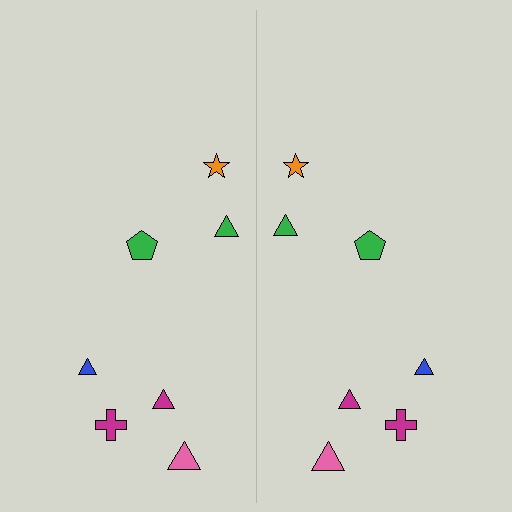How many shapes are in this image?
There are 14 shapes in this image.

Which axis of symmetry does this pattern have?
The pattern has a vertical axis of symmetry running through the center of the image.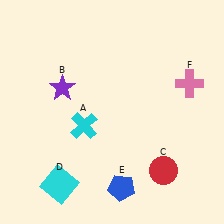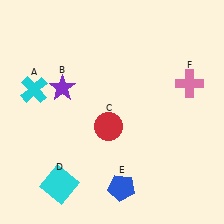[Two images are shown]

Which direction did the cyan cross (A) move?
The cyan cross (A) moved left.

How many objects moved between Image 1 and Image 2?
2 objects moved between the two images.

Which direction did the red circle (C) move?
The red circle (C) moved left.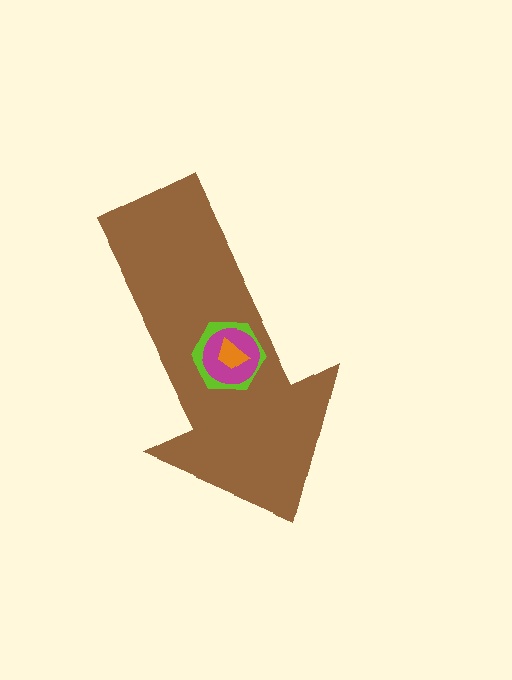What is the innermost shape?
The orange trapezoid.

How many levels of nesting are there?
4.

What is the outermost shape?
The brown arrow.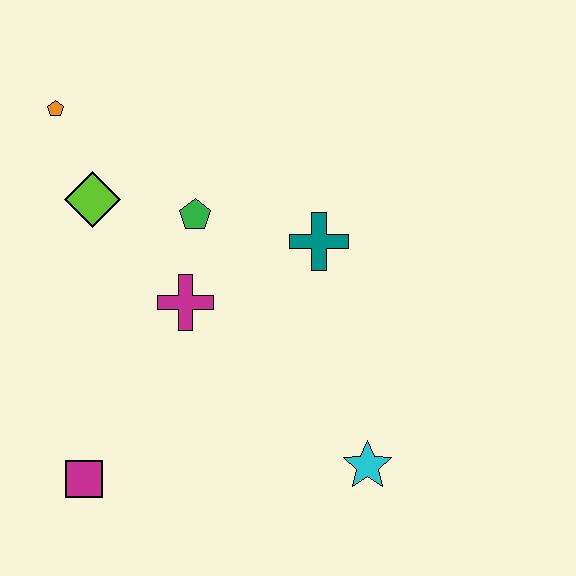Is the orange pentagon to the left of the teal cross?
Yes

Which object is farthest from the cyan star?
The orange pentagon is farthest from the cyan star.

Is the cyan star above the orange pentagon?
No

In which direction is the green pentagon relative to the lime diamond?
The green pentagon is to the right of the lime diamond.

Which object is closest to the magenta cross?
The green pentagon is closest to the magenta cross.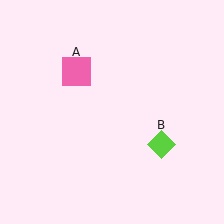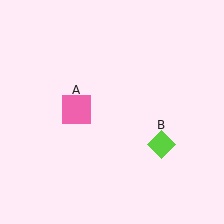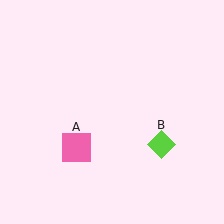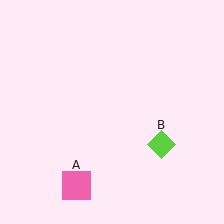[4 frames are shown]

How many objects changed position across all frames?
1 object changed position: pink square (object A).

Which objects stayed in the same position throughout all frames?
Lime diamond (object B) remained stationary.